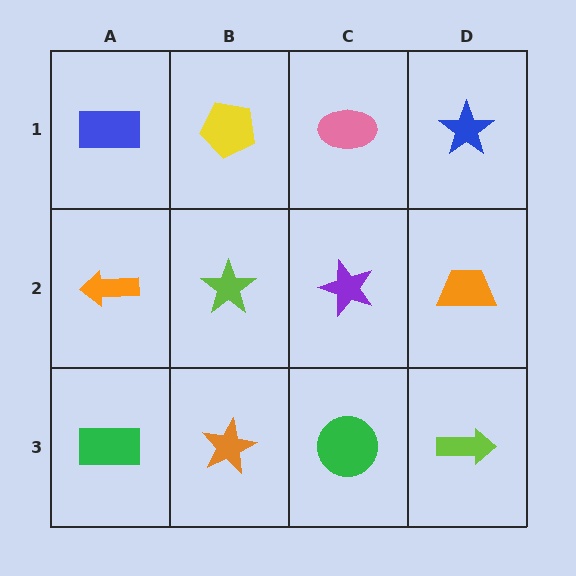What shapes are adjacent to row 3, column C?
A purple star (row 2, column C), an orange star (row 3, column B), a lime arrow (row 3, column D).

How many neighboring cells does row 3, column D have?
2.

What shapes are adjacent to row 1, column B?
A lime star (row 2, column B), a blue rectangle (row 1, column A), a pink ellipse (row 1, column C).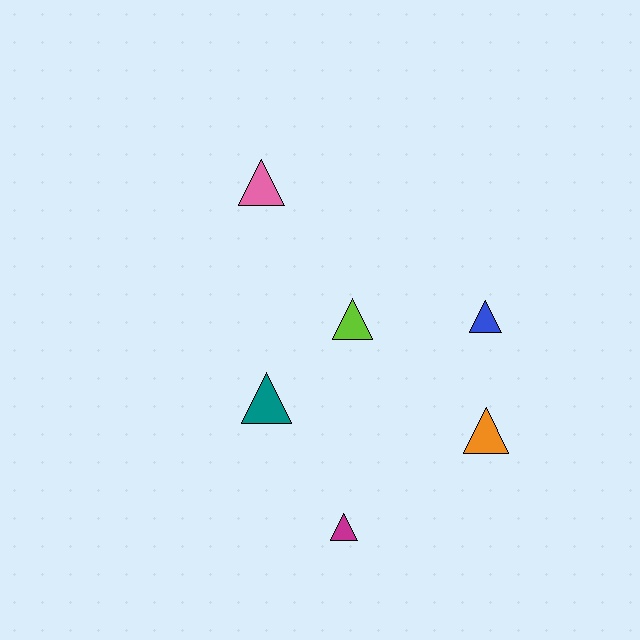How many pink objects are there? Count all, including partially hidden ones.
There is 1 pink object.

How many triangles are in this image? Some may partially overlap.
There are 6 triangles.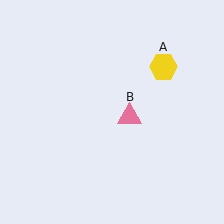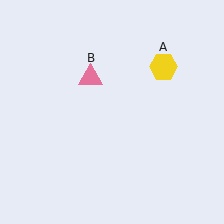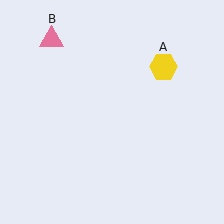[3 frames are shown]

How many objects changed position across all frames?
1 object changed position: pink triangle (object B).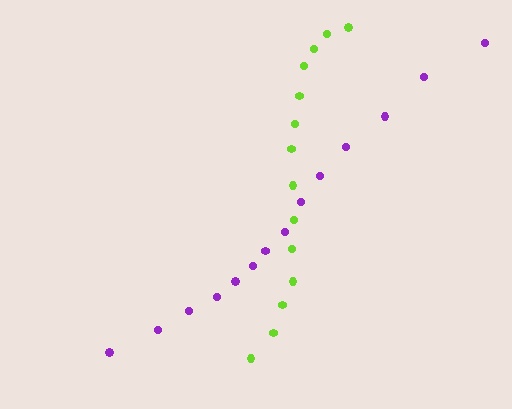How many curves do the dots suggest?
There are 2 distinct paths.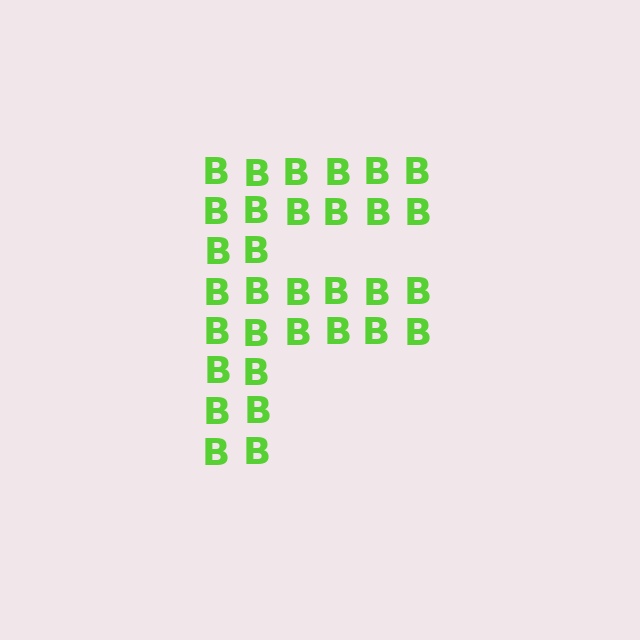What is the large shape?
The large shape is the letter F.